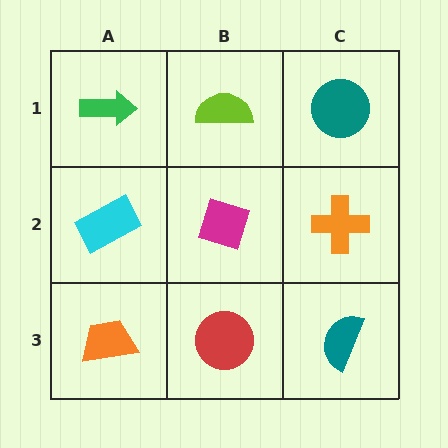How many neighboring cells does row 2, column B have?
4.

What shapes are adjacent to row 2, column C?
A teal circle (row 1, column C), a teal semicircle (row 3, column C), a magenta diamond (row 2, column B).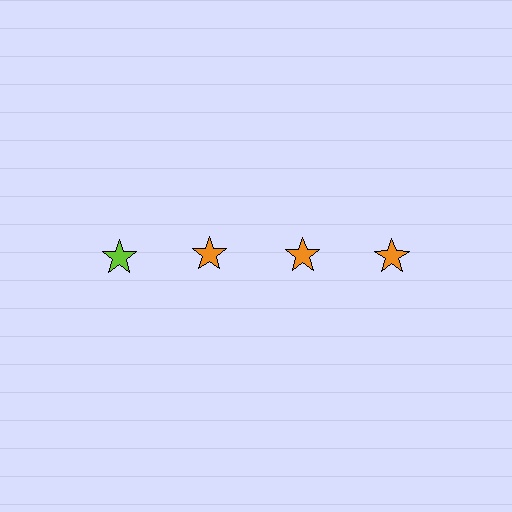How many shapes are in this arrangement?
There are 4 shapes arranged in a grid pattern.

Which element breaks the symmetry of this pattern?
The lime star in the top row, leftmost column breaks the symmetry. All other shapes are orange stars.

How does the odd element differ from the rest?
It has a different color: lime instead of orange.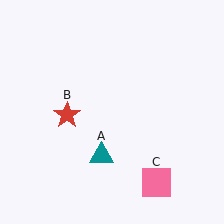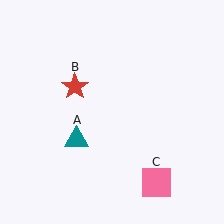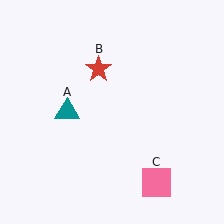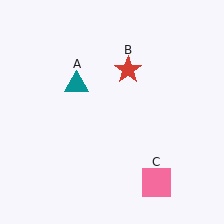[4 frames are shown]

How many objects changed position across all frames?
2 objects changed position: teal triangle (object A), red star (object B).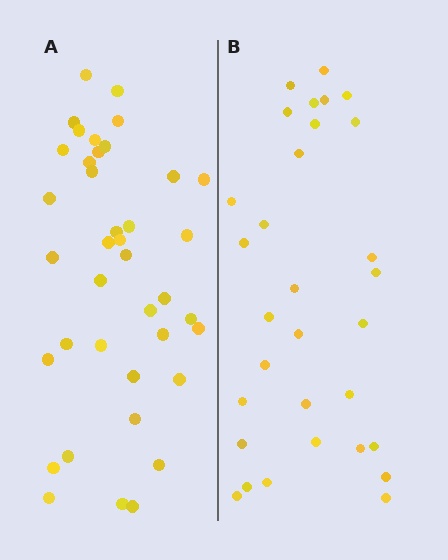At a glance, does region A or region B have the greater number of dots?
Region A (the left region) has more dots.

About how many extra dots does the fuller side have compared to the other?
Region A has roughly 8 or so more dots than region B.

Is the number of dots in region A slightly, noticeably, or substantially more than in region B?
Region A has noticeably more, but not dramatically so. The ratio is roughly 1.3 to 1.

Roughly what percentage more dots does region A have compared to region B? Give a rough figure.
About 25% more.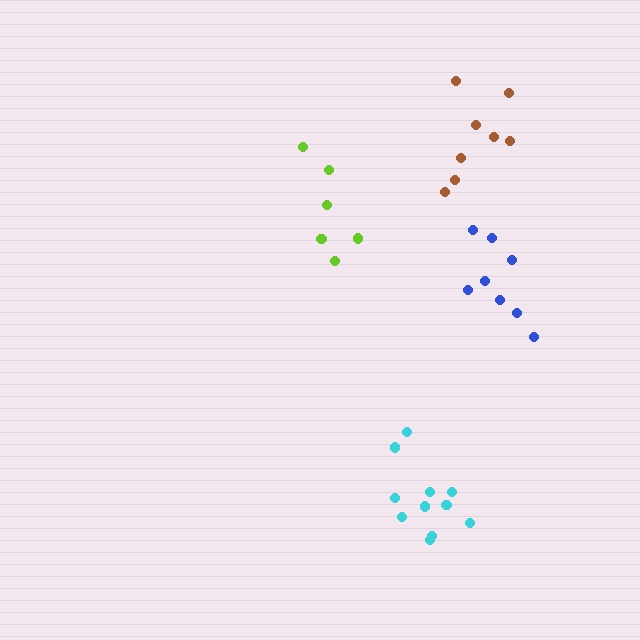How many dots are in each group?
Group 1: 8 dots, Group 2: 8 dots, Group 3: 6 dots, Group 4: 11 dots (33 total).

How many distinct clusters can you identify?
There are 4 distinct clusters.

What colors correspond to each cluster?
The clusters are colored: brown, blue, lime, cyan.